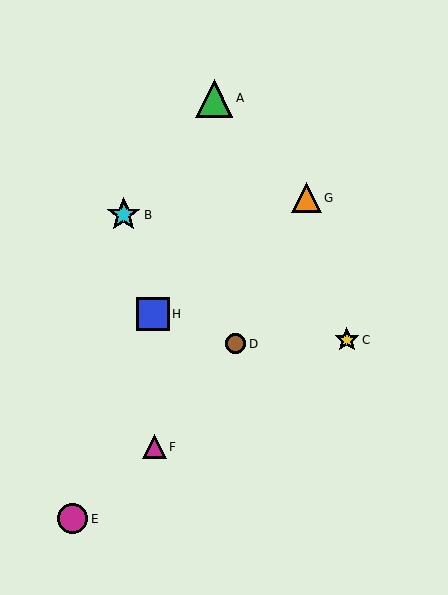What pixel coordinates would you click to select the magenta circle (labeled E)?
Click at (72, 519) to select the magenta circle E.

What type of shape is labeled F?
Shape F is a magenta triangle.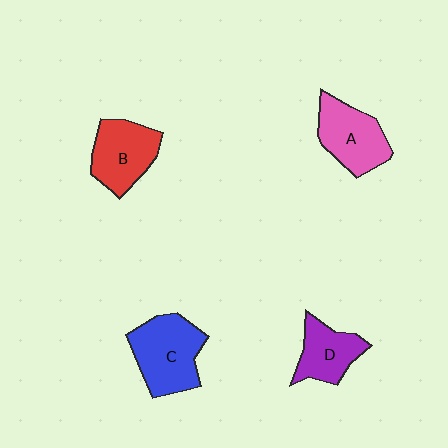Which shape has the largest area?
Shape C (blue).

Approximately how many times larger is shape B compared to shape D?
Approximately 1.2 times.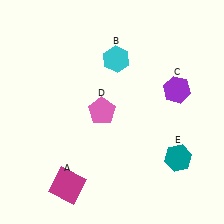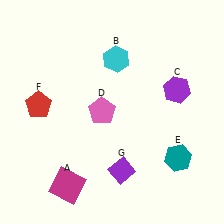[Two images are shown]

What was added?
A red pentagon (F), a purple diamond (G) were added in Image 2.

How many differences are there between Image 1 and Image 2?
There are 2 differences between the two images.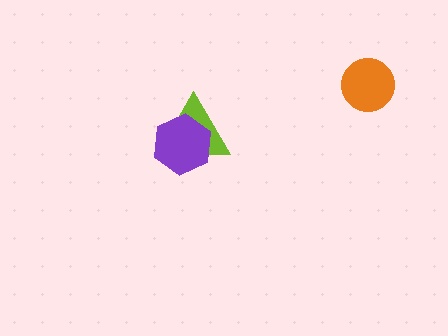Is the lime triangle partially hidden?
Yes, it is partially covered by another shape.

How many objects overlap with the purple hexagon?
1 object overlaps with the purple hexagon.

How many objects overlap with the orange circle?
0 objects overlap with the orange circle.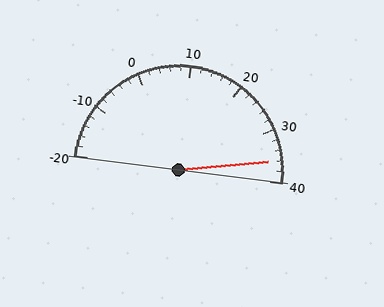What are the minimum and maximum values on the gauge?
The gauge ranges from -20 to 40.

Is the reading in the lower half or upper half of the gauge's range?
The reading is in the upper half of the range (-20 to 40).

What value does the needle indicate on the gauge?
The needle indicates approximately 36.